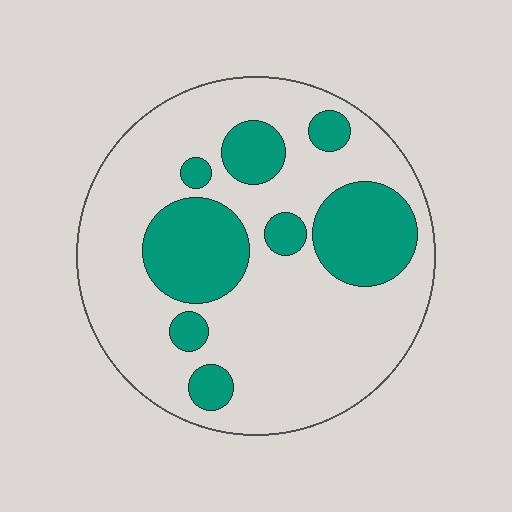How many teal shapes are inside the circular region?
8.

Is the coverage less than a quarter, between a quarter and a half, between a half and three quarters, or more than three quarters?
Between a quarter and a half.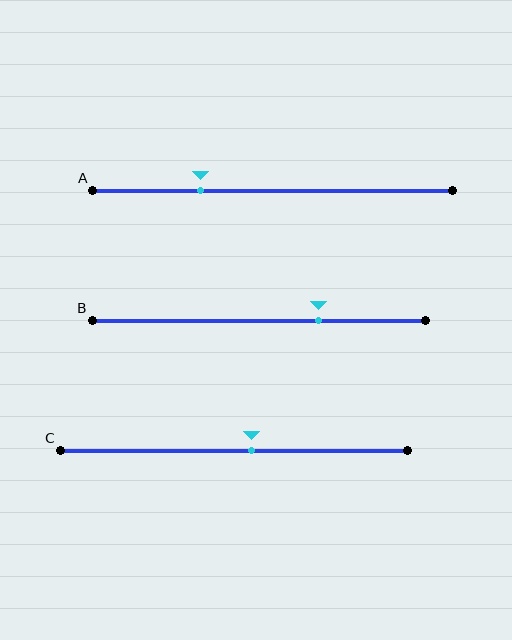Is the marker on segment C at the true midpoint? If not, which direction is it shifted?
No, the marker on segment C is shifted to the right by about 5% of the segment length.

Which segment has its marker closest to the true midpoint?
Segment C has its marker closest to the true midpoint.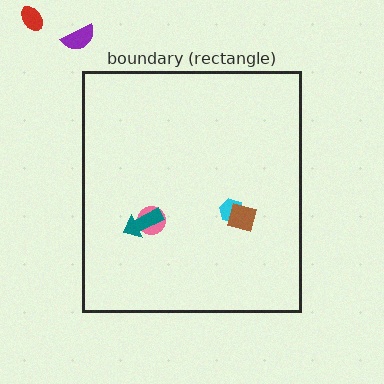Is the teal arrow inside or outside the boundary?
Inside.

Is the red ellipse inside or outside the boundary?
Outside.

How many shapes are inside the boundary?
4 inside, 2 outside.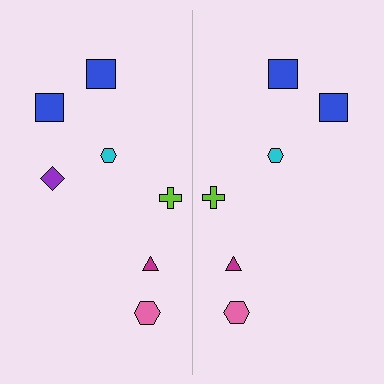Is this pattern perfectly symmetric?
No, the pattern is not perfectly symmetric. A purple diamond is missing from the right side.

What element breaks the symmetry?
A purple diamond is missing from the right side.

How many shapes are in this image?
There are 13 shapes in this image.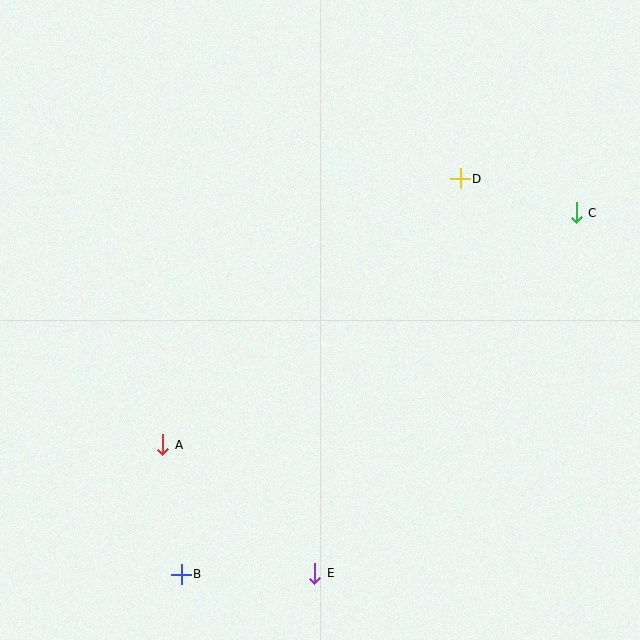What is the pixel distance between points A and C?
The distance between A and C is 474 pixels.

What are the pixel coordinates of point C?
Point C is at (576, 213).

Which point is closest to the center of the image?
Point D at (460, 179) is closest to the center.